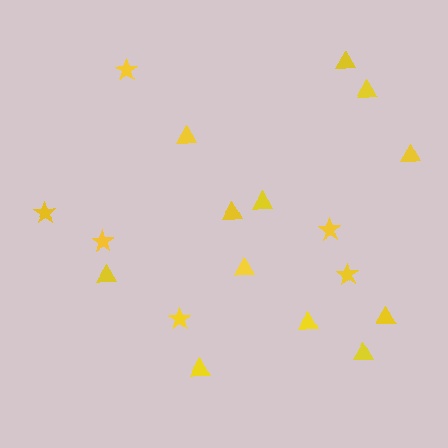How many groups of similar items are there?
There are 2 groups: one group of stars (6) and one group of triangles (12).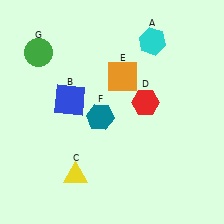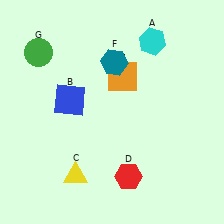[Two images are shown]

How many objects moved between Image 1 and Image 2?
2 objects moved between the two images.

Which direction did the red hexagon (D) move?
The red hexagon (D) moved down.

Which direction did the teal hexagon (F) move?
The teal hexagon (F) moved up.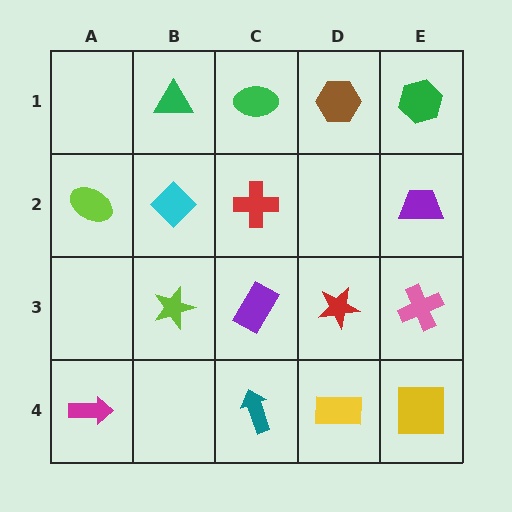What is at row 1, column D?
A brown hexagon.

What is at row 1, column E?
A green hexagon.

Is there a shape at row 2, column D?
No, that cell is empty.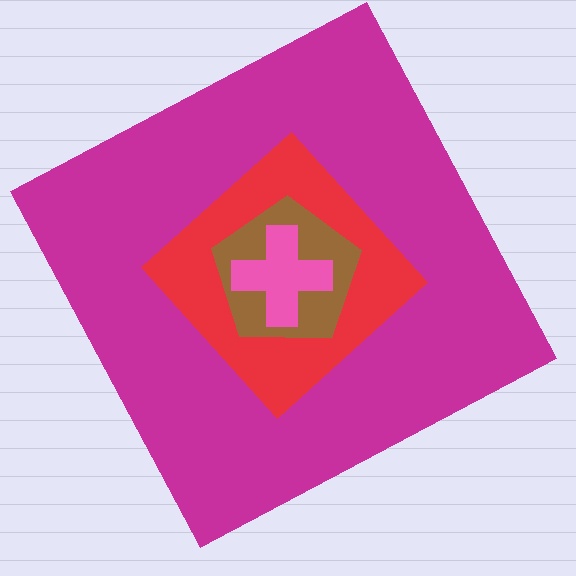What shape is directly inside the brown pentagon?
The pink cross.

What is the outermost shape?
The magenta square.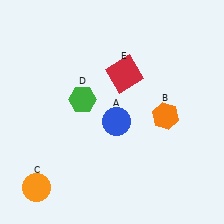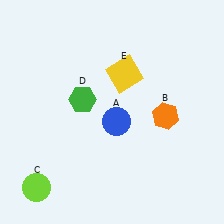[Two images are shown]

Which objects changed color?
C changed from orange to lime. E changed from red to yellow.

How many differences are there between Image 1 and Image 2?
There are 2 differences between the two images.